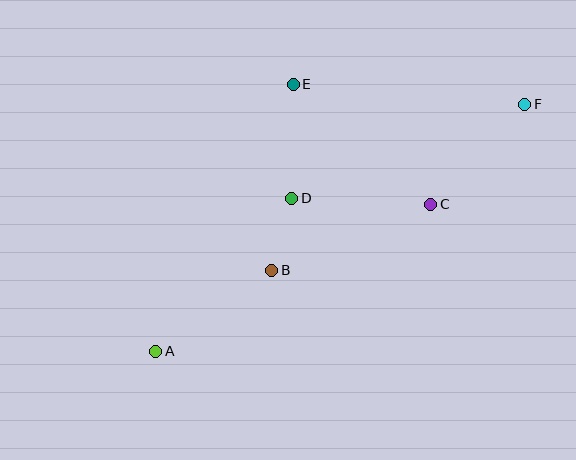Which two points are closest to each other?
Points B and D are closest to each other.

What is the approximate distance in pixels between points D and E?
The distance between D and E is approximately 114 pixels.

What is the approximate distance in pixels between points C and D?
The distance between C and D is approximately 139 pixels.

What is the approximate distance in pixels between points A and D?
The distance between A and D is approximately 204 pixels.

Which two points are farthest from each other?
Points A and F are farthest from each other.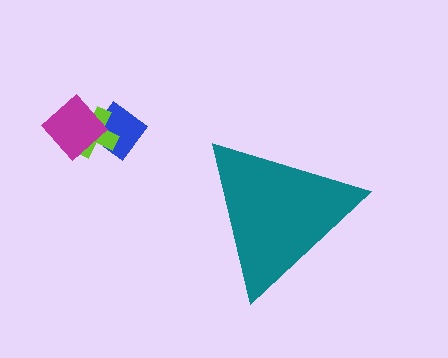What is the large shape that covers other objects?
A teal triangle.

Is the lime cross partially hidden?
No, the lime cross is fully visible.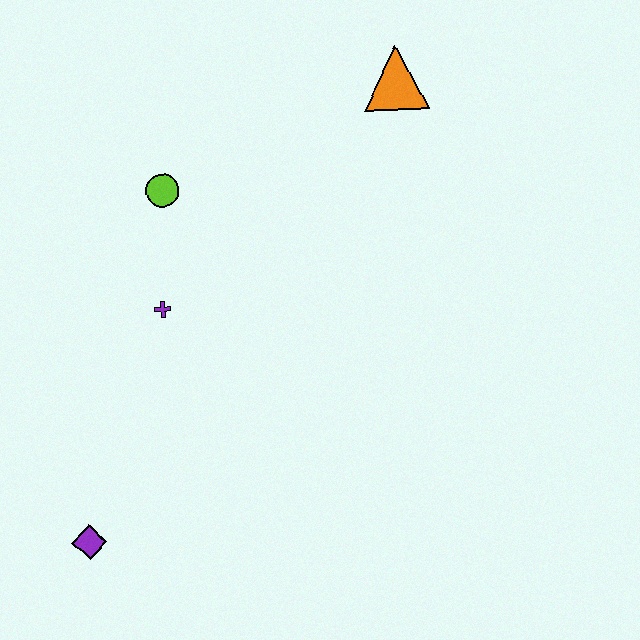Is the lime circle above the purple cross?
Yes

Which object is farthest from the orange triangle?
The purple diamond is farthest from the orange triangle.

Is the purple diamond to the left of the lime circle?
Yes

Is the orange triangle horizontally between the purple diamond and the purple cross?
No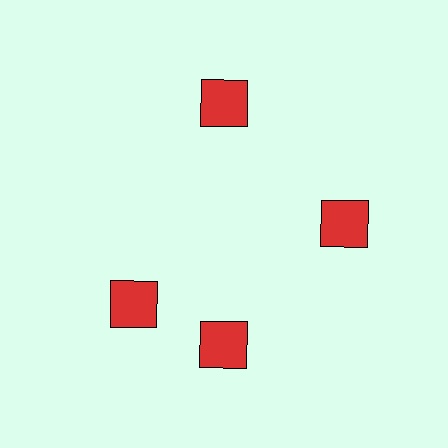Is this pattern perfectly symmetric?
No. The 4 red squares are arranged in a ring, but one element near the 9 o'clock position is rotated out of alignment along the ring, breaking the 4-fold rotational symmetry.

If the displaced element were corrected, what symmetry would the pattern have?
It would have 4-fold rotational symmetry — the pattern would map onto itself every 90 degrees.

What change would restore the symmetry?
The symmetry would be restored by rotating it back into even spacing with its neighbors so that all 4 squares sit at equal angles and equal distance from the center.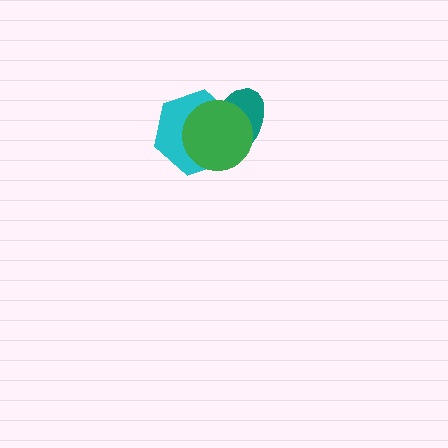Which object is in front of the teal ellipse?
The green circle is in front of the teal ellipse.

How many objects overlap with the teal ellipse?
2 objects overlap with the teal ellipse.